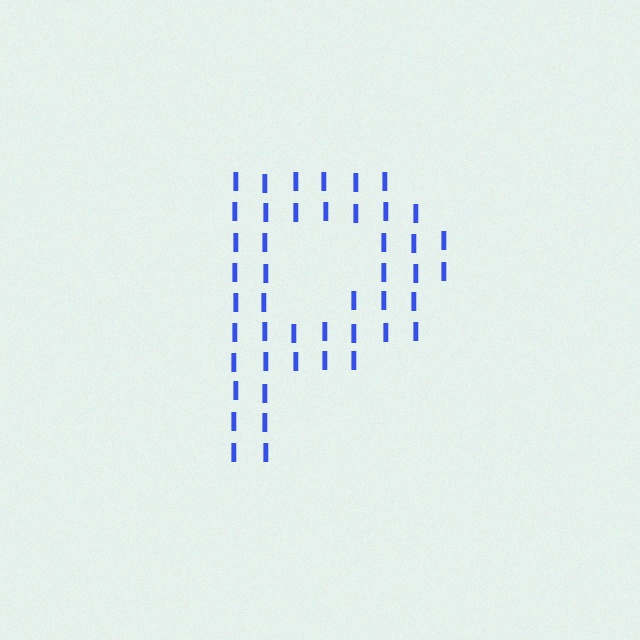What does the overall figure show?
The overall figure shows the letter P.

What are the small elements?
The small elements are letter I's.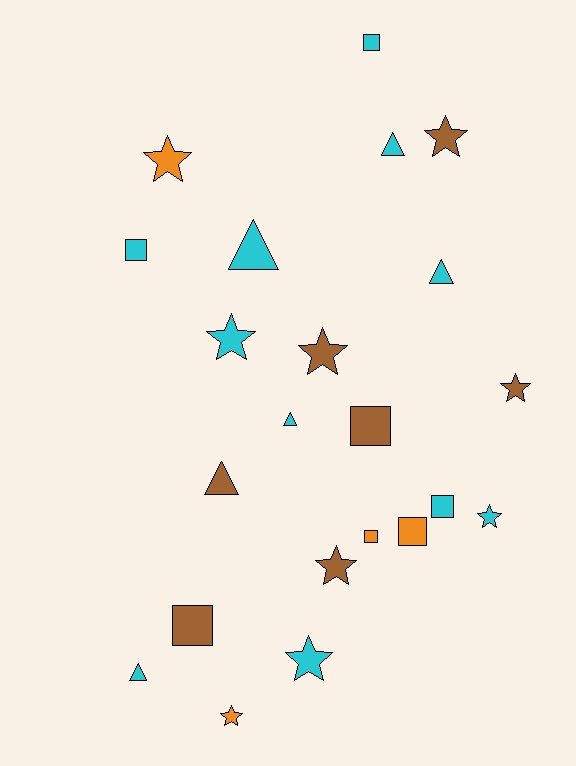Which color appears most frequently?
Cyan, with 11 objects.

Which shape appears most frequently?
Star, with 9 objects.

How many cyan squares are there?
There are 3 cyan squares.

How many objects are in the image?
There are 22 objects.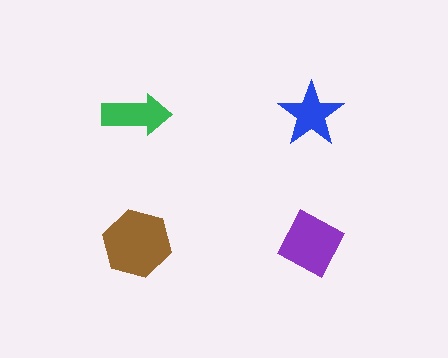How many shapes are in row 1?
2 shapes.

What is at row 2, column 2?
A purple diamond.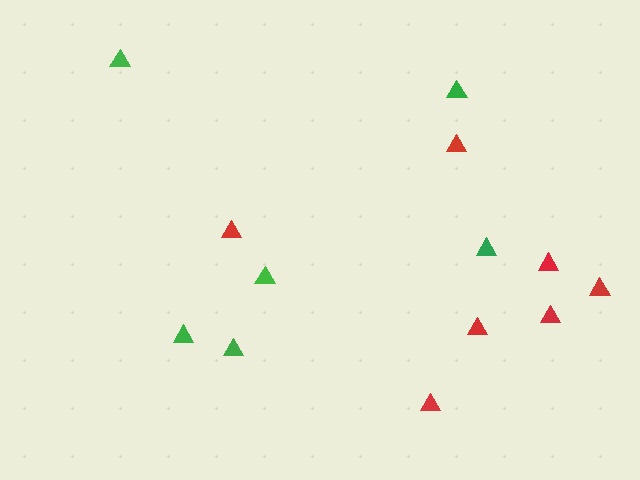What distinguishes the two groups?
There are 2 groups: one group of green triangles (6) and one group of red triangles (7).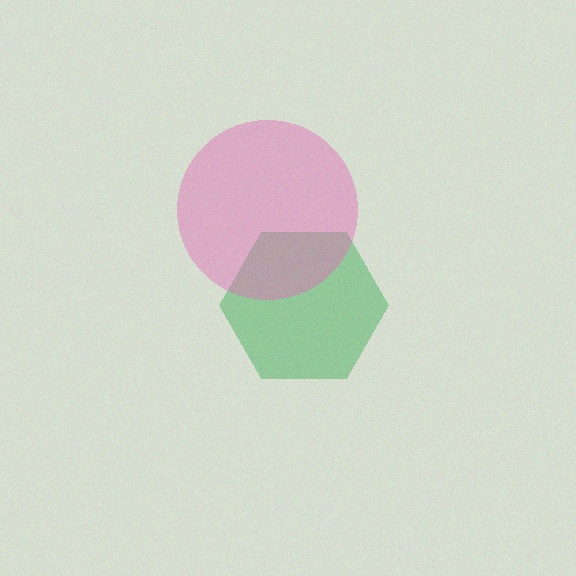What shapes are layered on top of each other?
The layered shapes are: a green hexagon, a pink circle.